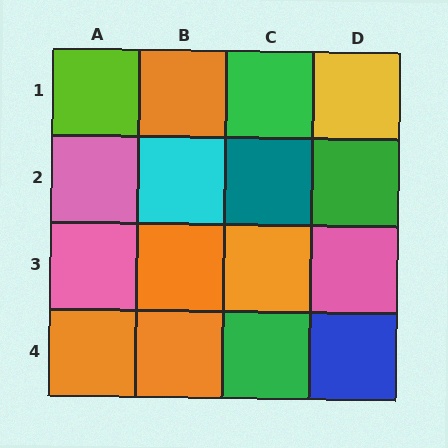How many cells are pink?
3 cells are pink.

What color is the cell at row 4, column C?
Green.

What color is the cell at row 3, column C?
Orange.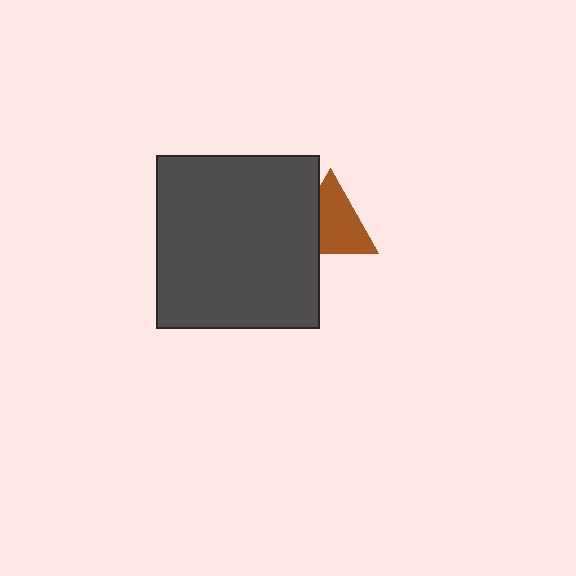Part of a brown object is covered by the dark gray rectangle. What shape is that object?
It is a triangle.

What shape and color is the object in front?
The object in front is a dark gray rectangle.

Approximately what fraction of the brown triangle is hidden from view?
Roughly 31% of the brown triangle is hidden behind the dark gray rectangle.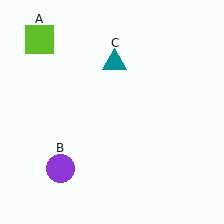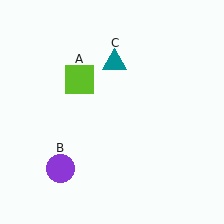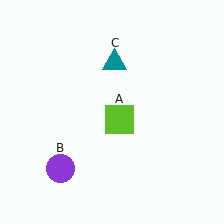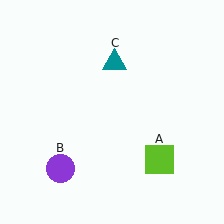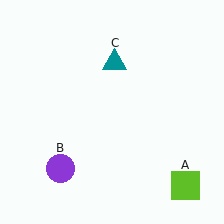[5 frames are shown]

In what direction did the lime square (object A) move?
The lime square (object A) moved down and to the right.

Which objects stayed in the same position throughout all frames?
Purple circle (object B) and teal triangle (object C) remained stationary.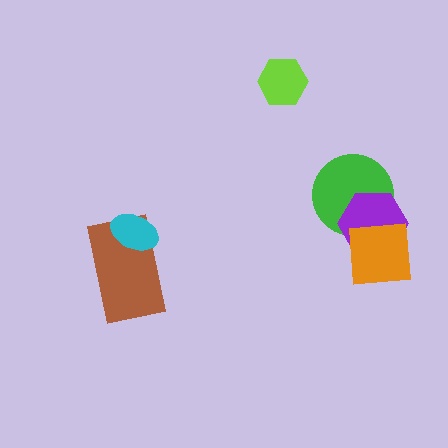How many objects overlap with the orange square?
1 object overlaps with the orange square.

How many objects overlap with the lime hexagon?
0 objects overlap with the lime hexagon.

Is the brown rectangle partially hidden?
Yes, it is partially covered by another shape.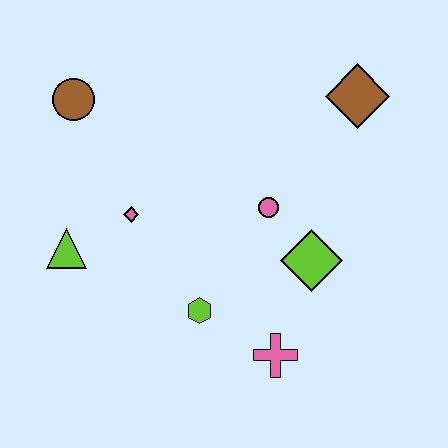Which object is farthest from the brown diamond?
The lime triangle is farthest from the brown diamond.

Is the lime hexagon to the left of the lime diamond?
Yes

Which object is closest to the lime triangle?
The pink diamond is closest to the lime triangle.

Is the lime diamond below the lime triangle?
Yes